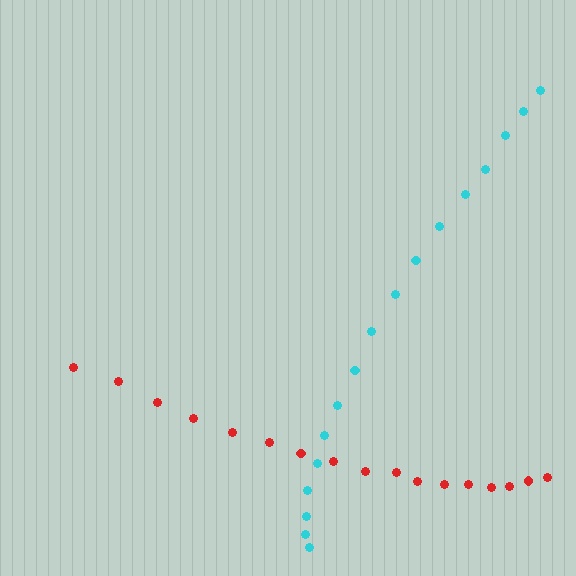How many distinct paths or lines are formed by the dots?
There are 2 distinct paths.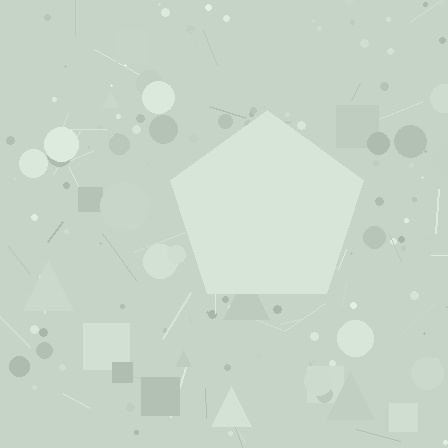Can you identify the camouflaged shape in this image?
The camouflaged shape is a pentagon.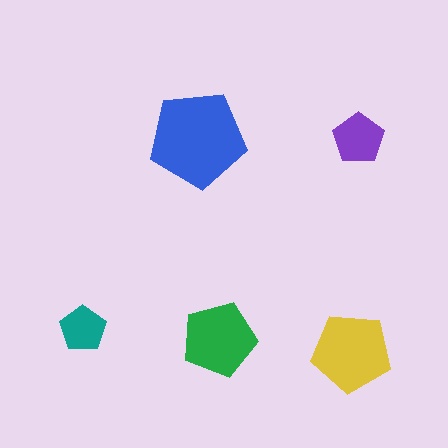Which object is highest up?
The purple pentagon is topmost.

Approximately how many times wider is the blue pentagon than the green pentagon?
About 1.5 times wider.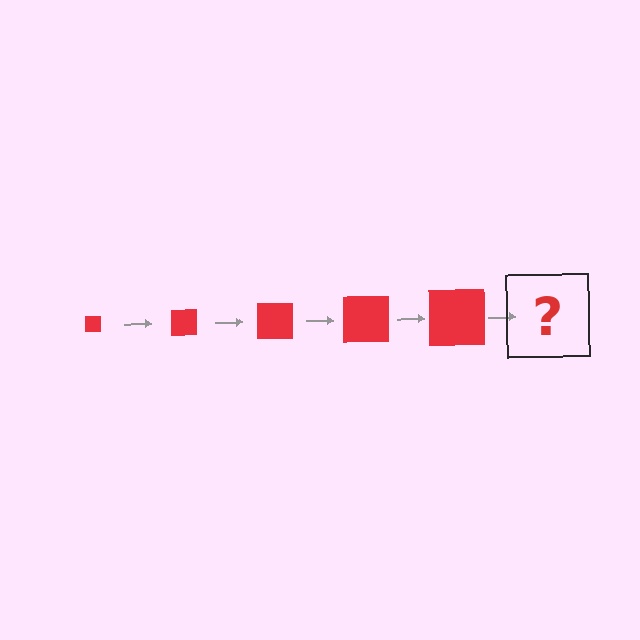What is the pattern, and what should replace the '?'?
The pattern is that the square gets progressively larger each step. The '?' should be a red square, larger than the previous one.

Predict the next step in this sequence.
The next step is a red square, larger than the previous one.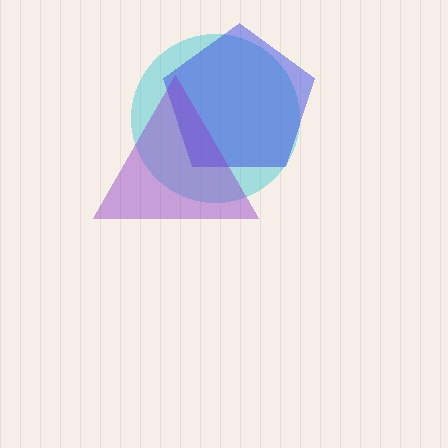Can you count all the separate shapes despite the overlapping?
Yes, there are 3 separate shapes.